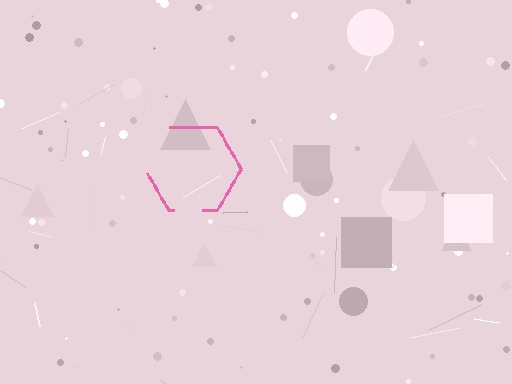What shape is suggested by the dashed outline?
The dashed outline suggests a hexagon.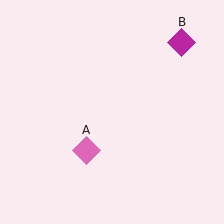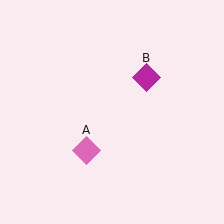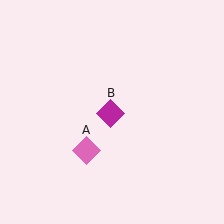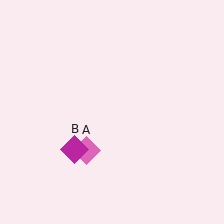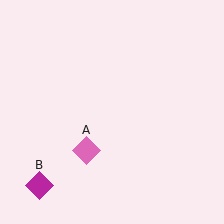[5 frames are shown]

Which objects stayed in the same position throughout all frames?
Pink diamond (object A) remained stationary.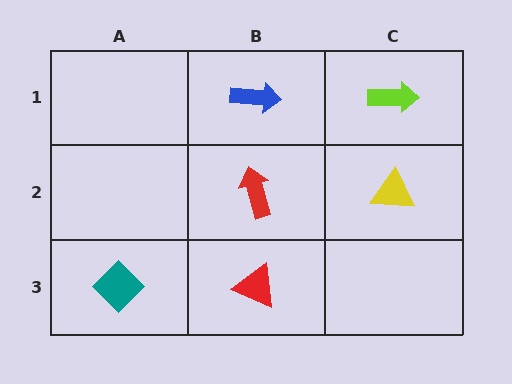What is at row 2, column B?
A red arrow.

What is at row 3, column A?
A teal diamond.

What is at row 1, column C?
A lime arrow.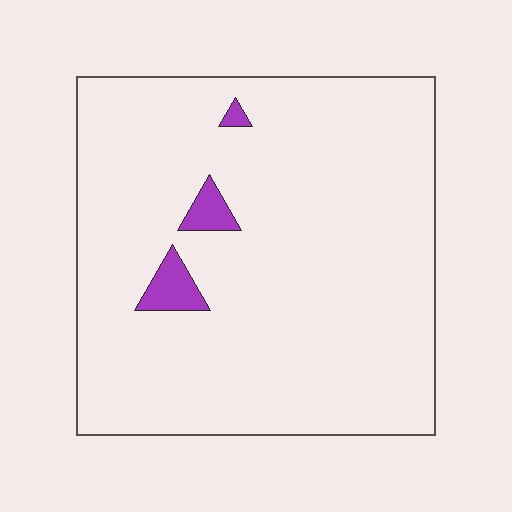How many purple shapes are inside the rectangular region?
3.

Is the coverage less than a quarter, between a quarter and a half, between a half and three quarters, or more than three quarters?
Less than a quarter.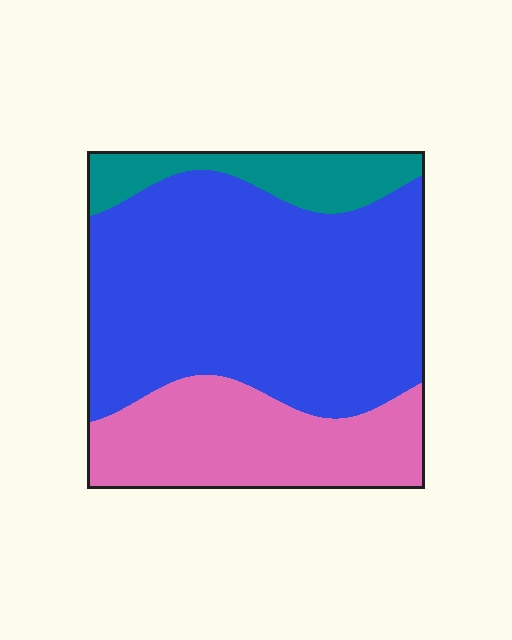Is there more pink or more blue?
Blue.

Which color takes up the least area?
Teal, at roughly 10%.